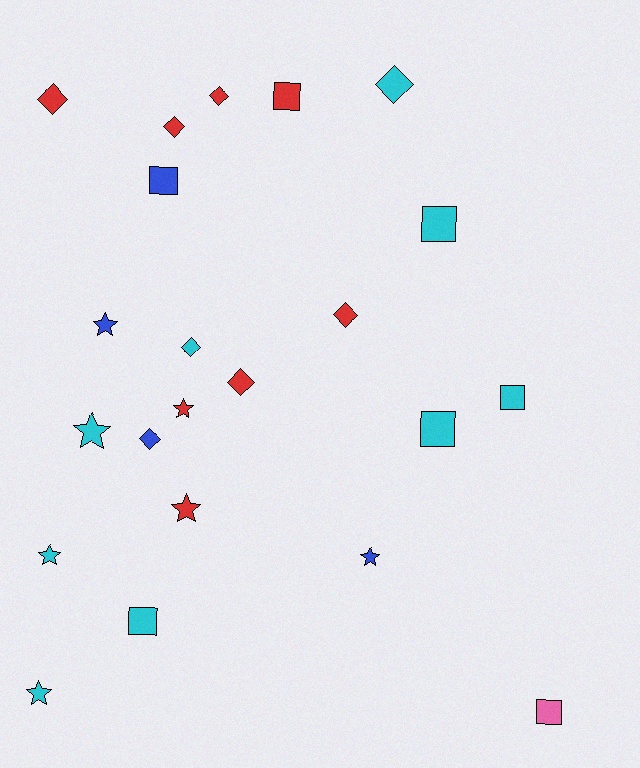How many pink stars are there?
There are no pink stars.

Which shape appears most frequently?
Diamond, with 8 objects.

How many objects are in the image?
There are 22 objects.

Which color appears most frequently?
Cyan, with 9 objects.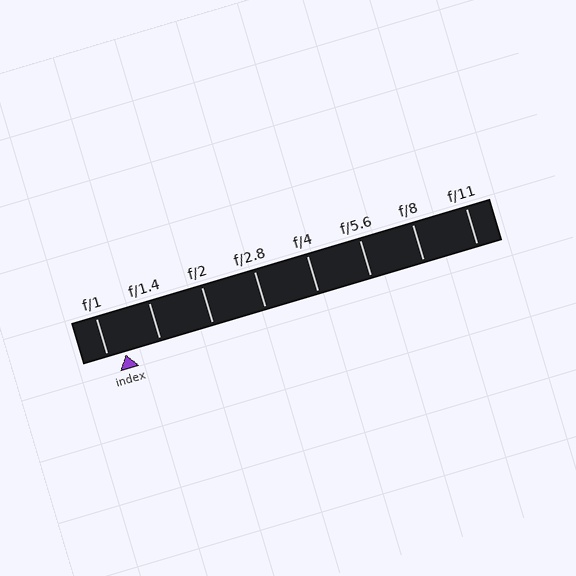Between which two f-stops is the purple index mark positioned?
The index mark is between f/1 and f/1.4.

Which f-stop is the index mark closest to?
The index mark is closest to f/1.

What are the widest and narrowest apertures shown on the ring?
The widest aperture shown is f/1 and the narrowest is f/11.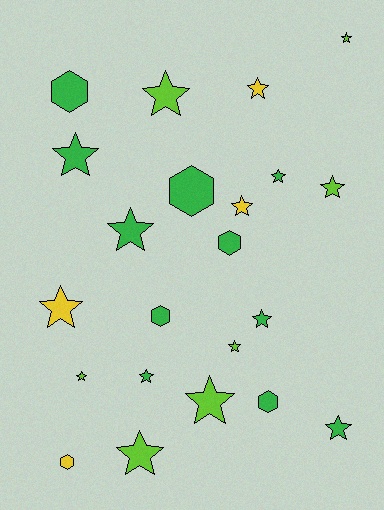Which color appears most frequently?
Green, with 11 objects.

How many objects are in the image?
There are 22 objects.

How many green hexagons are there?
There are 5 green hexagons.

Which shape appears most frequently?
Star, with 16 objects.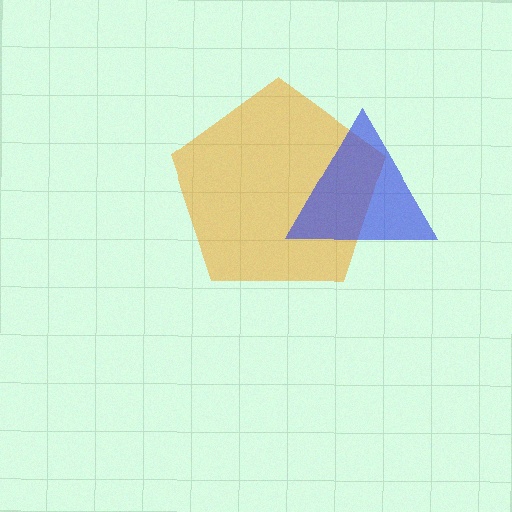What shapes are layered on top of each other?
The layered shapes are: an orange pentagon, a blue triangle.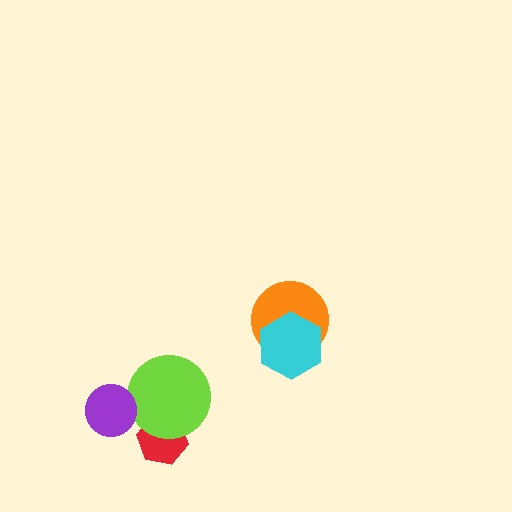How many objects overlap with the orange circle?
1 object overlaps with the orange circle.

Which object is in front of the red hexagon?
The lime circle is in front of the red hexagon.